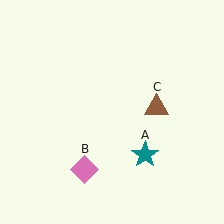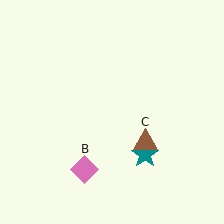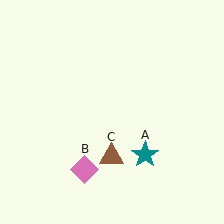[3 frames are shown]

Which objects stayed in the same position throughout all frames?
Teal star (object A) and pink diamond (object B) remained stationary.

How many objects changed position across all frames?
1 object changed position: brown triangle (object C).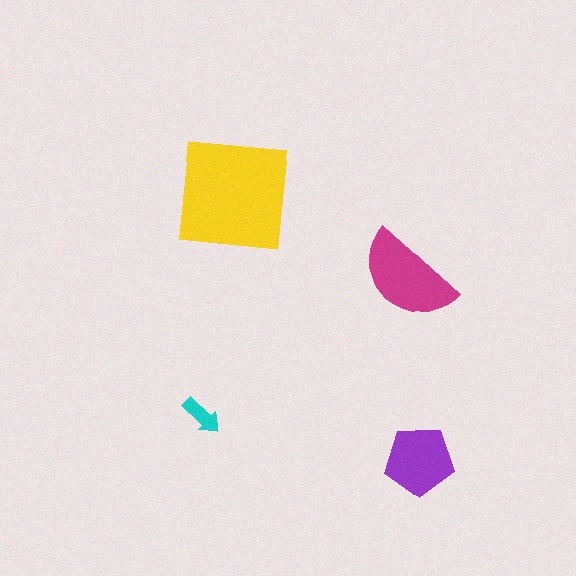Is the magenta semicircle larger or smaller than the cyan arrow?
Larger.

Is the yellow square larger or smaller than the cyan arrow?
Larger.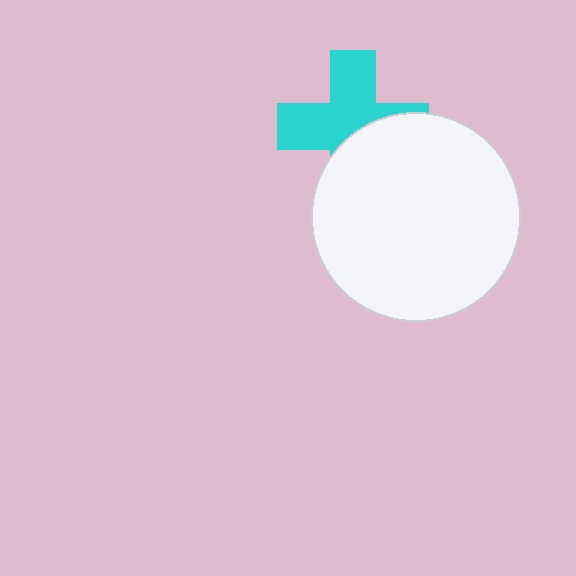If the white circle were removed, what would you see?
You would see the complete cyan cross.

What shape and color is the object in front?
The object in front is a white circle.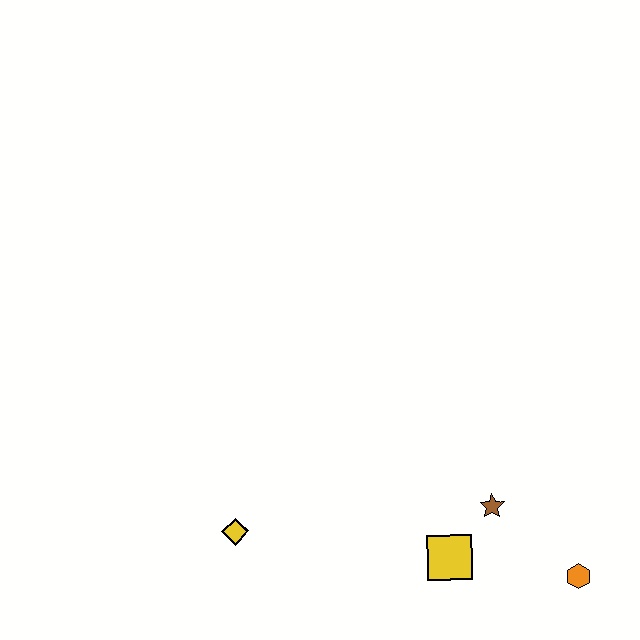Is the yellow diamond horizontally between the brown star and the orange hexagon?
No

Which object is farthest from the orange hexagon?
The yellow diamond is farthest from the orange hexagon.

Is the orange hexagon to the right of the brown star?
Yes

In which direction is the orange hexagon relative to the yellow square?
The orange hexagon is to the right of the yellow square.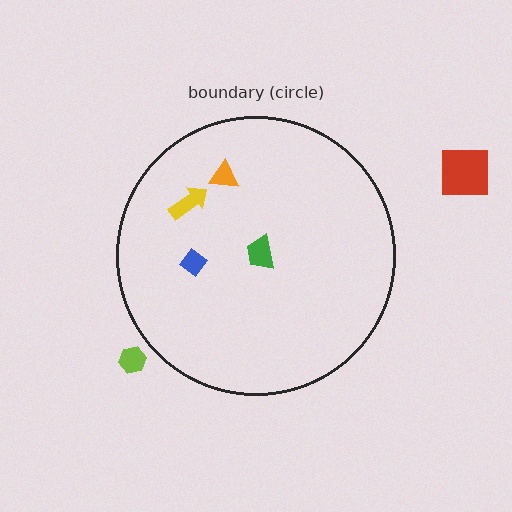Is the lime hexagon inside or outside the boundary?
Outside.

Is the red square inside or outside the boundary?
Outside.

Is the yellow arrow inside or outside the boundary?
Inside.